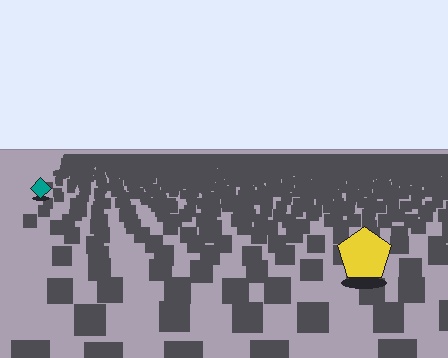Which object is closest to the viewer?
The yellow pentagon is closest. The texture marks near it are larger and more spread out.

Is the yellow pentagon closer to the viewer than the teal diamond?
Yes. The yellow pentagon is closer — you can tell from the texture gradient: the ground texture is coarser near it.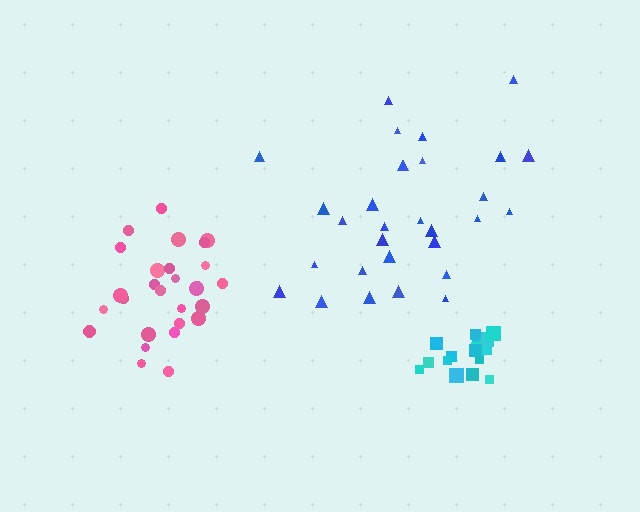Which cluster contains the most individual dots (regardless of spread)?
Blue (30).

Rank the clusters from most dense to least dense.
cyan, pink, blue.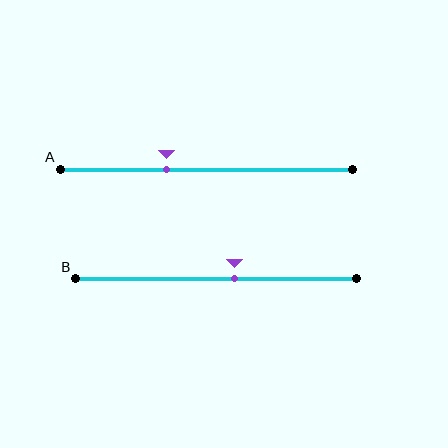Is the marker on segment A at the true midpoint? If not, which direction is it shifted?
No, the marker on segment A is shifted to the left by about 14% of the segment length.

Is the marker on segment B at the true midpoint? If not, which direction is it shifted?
No, the marker on segment B is shifted to the right by about 7% of the segment length.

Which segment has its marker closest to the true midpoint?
Segment B has its marker closest to the true midpoint.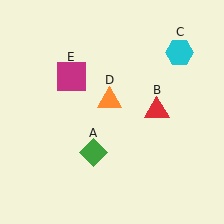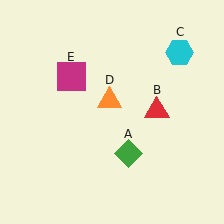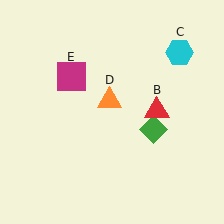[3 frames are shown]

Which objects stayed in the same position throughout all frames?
Red triangle (object B) and cyan hexagon (object C) and orange triangle (object D) and magenta square (object E) remained stationary.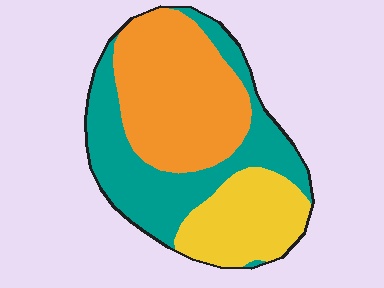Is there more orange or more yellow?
Orange.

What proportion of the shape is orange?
Orange takes up about two fifths (2/5) of the shape.